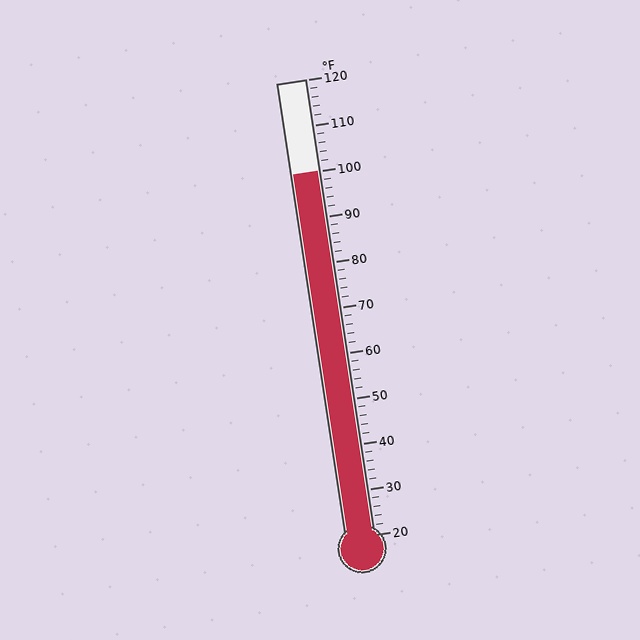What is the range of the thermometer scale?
The thermometer scale ranges from 20°F to 120°F.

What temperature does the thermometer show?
The thermometer shows approximately 100°F.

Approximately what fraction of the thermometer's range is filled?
The thermometer is filled to approximately 80% of its range.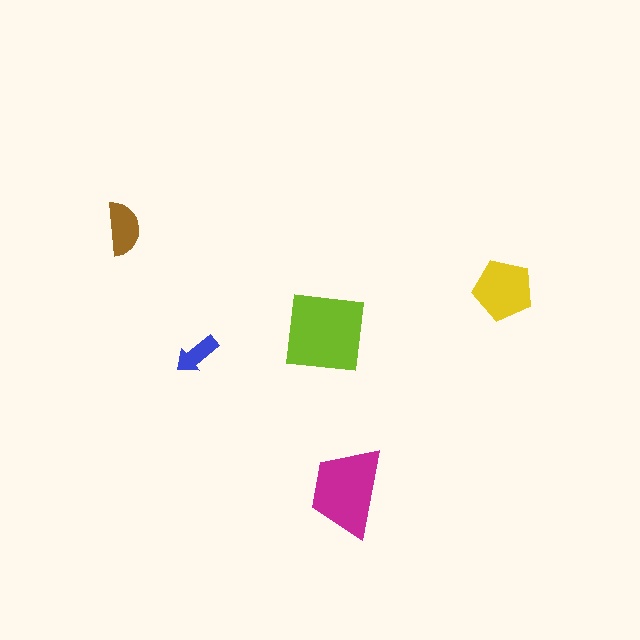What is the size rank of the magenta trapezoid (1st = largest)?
2nd.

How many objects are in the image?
There are 5 objects in the image.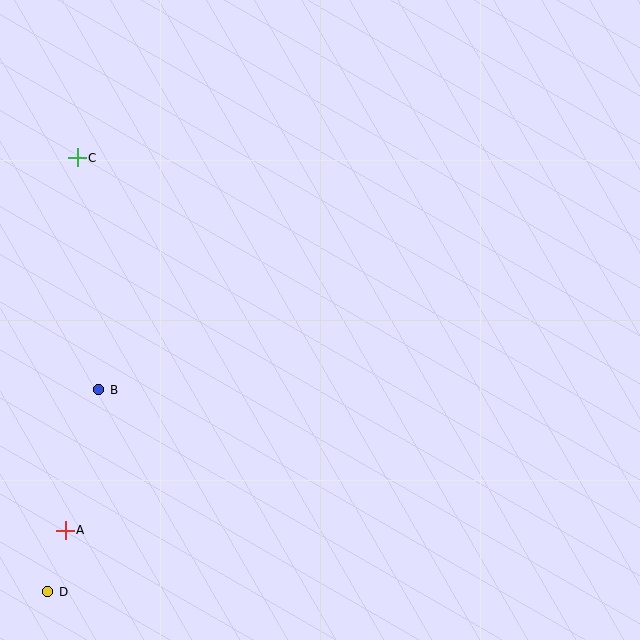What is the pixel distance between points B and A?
The distance between B and A is 145 pixels.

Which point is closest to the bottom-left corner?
Point D is closest to the bottom-left corner.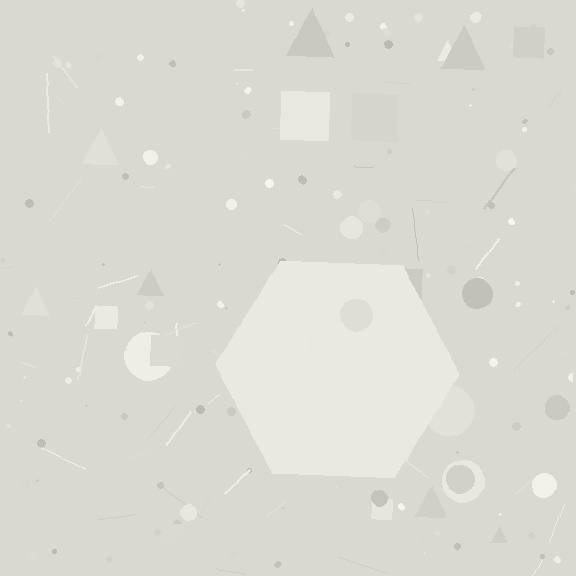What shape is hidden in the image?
A hexagon is hidden in the image.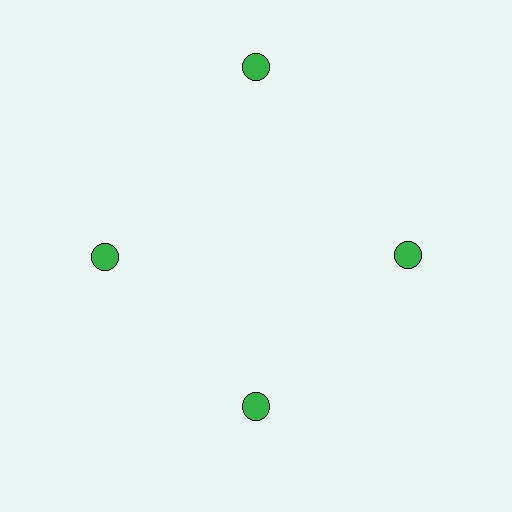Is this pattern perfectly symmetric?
No. The 4 green circles are arranged in a ring, but one element near the 12 o'clock position is pushed outward from the center, breaking the 4-fold rotational symmetry.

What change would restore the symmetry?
The symmetry would be restored by moving it inward, back onto the ring so that all 4 circles sit at equal angles and equal distance from the center.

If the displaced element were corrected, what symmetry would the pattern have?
It would have 4-fold rotational symmetry — the pattern would map onto itself every 90 degrees.